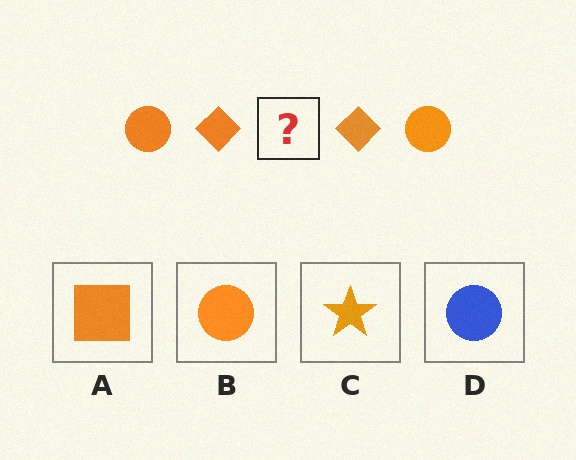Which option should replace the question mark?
Option B.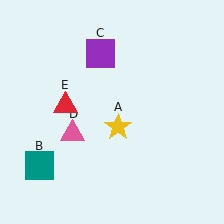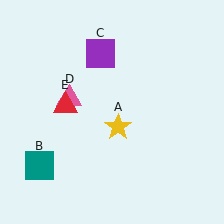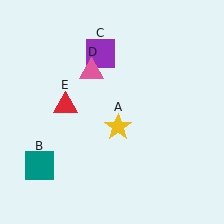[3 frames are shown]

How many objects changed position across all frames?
1 object changed position: pink triangle (object D).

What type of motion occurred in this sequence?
The pink triangle (object D) rotated clockwise around the center of the scene.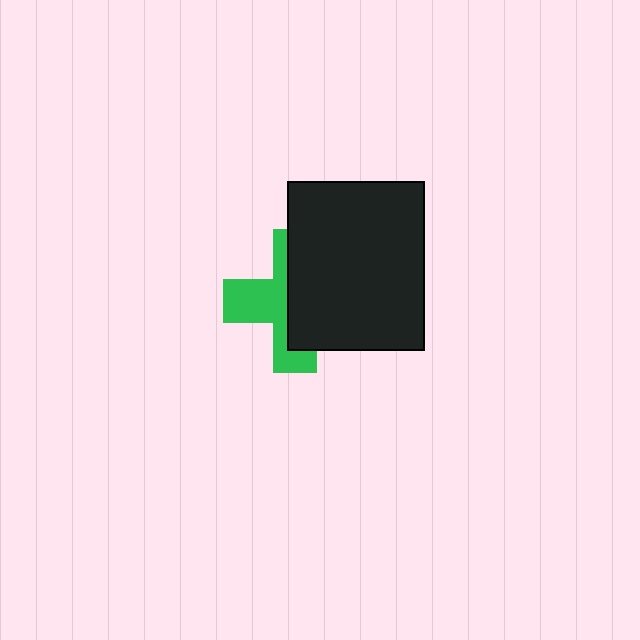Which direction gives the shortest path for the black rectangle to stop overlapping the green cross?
Moving right gives the shortest separation.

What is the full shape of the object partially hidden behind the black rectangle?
The partially hidden object is a green cross.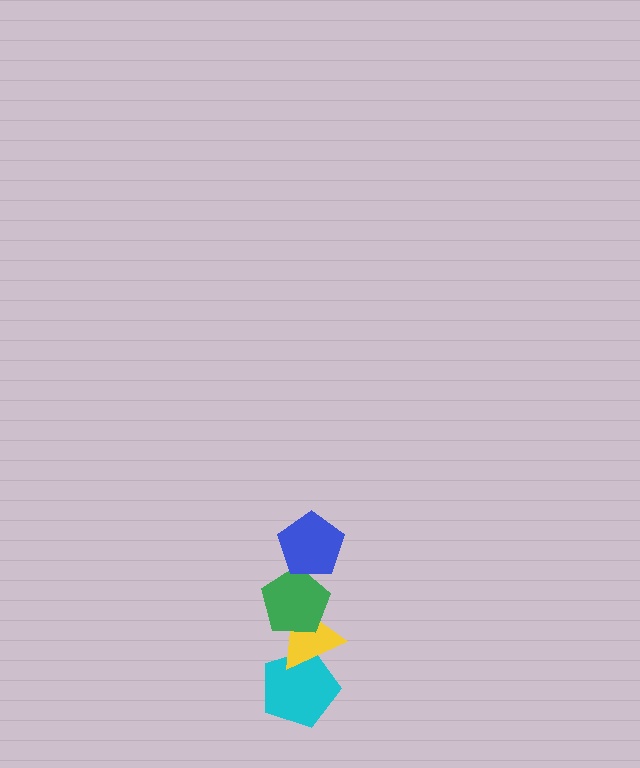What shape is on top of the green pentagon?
The blue pentagon is on top of the green pentagon.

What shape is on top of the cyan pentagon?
The yellow triangle is on top of the cyan pentagon.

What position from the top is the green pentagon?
The green pentagon is 2nd from the top.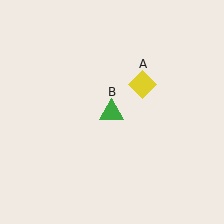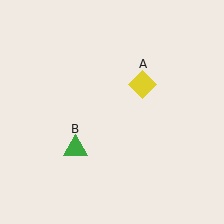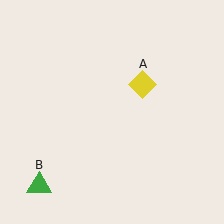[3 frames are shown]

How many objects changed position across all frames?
1 object changed position: green triangle (object B).